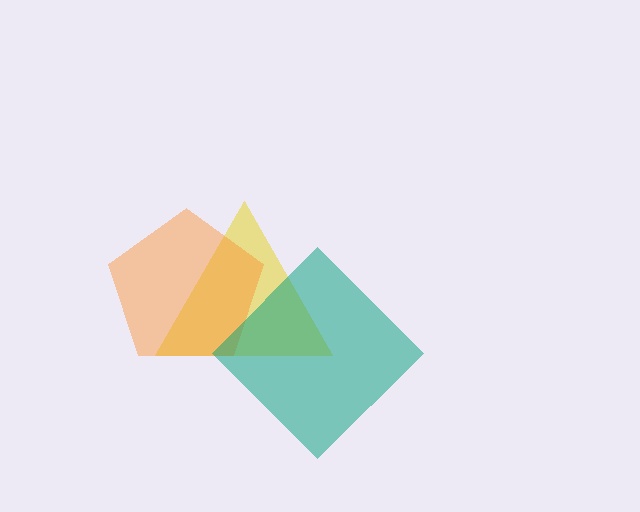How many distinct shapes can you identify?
There are 3 distinct shapes: a yellow triangle, an orange pentagon, a teal diamond.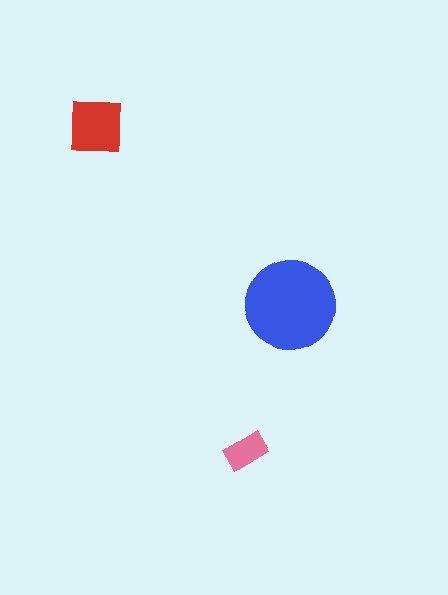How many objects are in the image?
There are 3 objects in the image.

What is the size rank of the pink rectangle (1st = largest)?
3rd.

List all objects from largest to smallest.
The blue circle, the red square, the pink rectangle.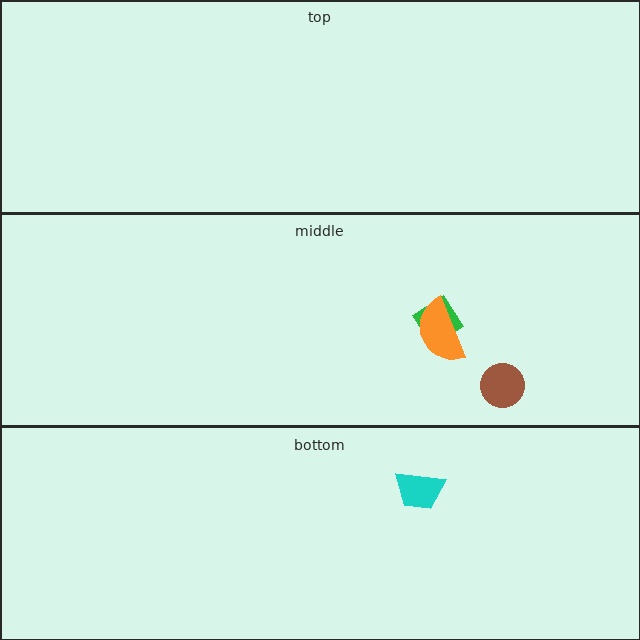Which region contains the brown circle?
The middle region.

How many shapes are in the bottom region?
1.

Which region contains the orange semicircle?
The middle region.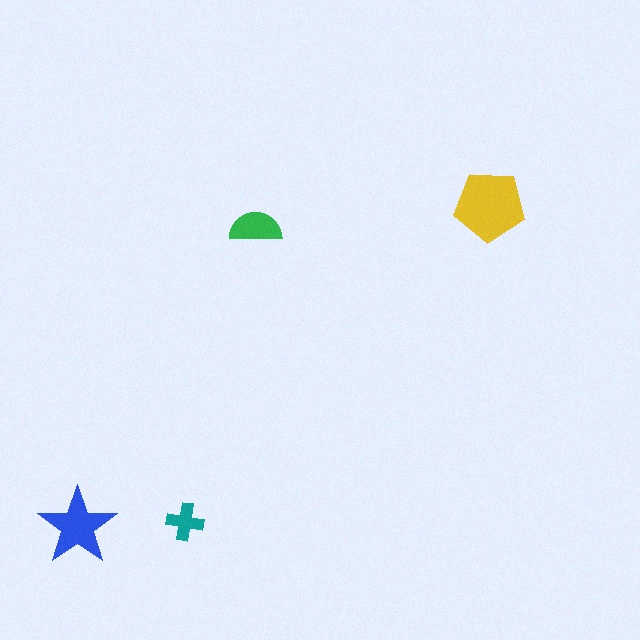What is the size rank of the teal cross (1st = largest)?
4th.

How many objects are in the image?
There are 4 objects in the image.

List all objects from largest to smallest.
The yellow pentagon, the blue star, the green semicircle, the teal cross.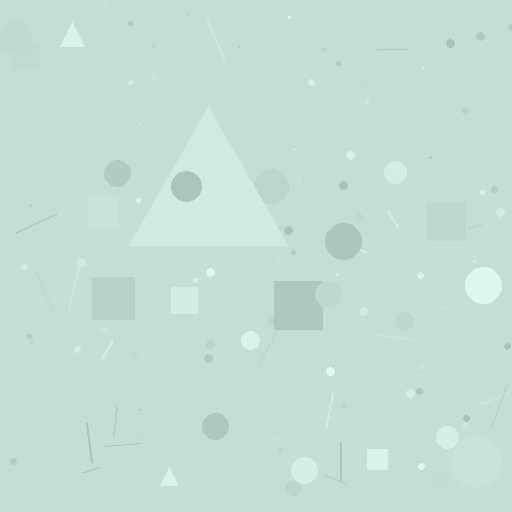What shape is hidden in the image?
A triangle is hidden in the image.